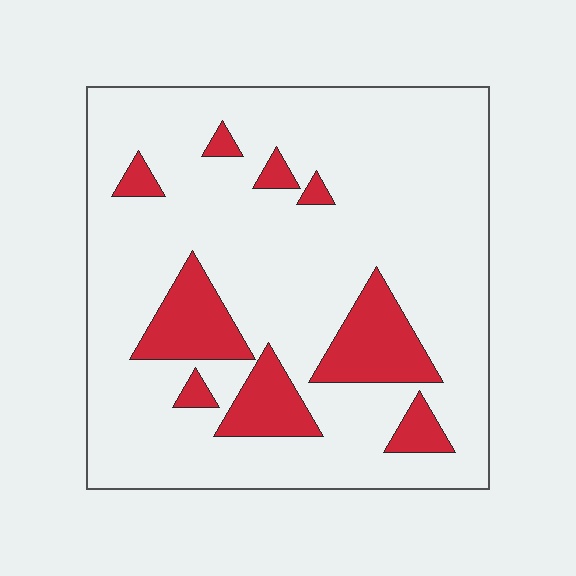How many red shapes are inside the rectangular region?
9.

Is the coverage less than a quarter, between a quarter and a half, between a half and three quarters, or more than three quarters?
Less than a quarter.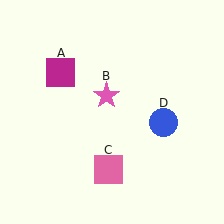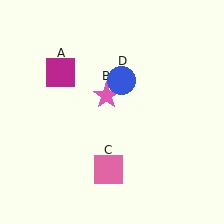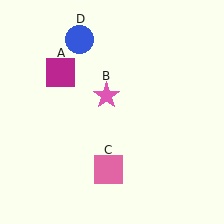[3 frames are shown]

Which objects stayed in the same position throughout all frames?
Magenta square (object A) and pink star (object B) and pink square (object C) remained stationary.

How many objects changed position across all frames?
1 object changed position: blue circle (object D).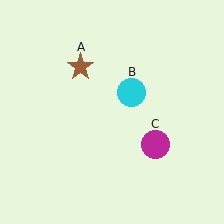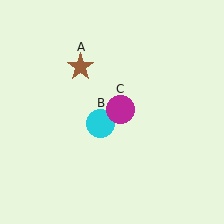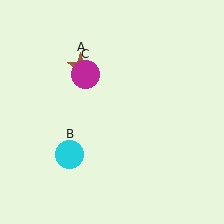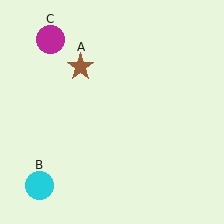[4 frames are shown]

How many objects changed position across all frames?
2 objects changed position: cyan circle (object B), magenta circle (object C).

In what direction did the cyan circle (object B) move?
The cyan circle (object B) moved down and to the left.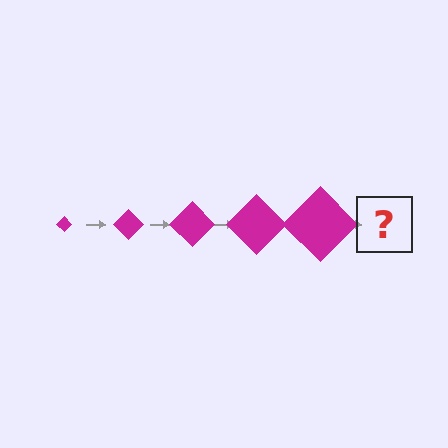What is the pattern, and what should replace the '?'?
The pattern is that the diamond gets progressively larger each step. The '?' should be a magenta diamond, larger than the previous one.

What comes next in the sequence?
The next element should be a magenta diamond, larger than the previous one.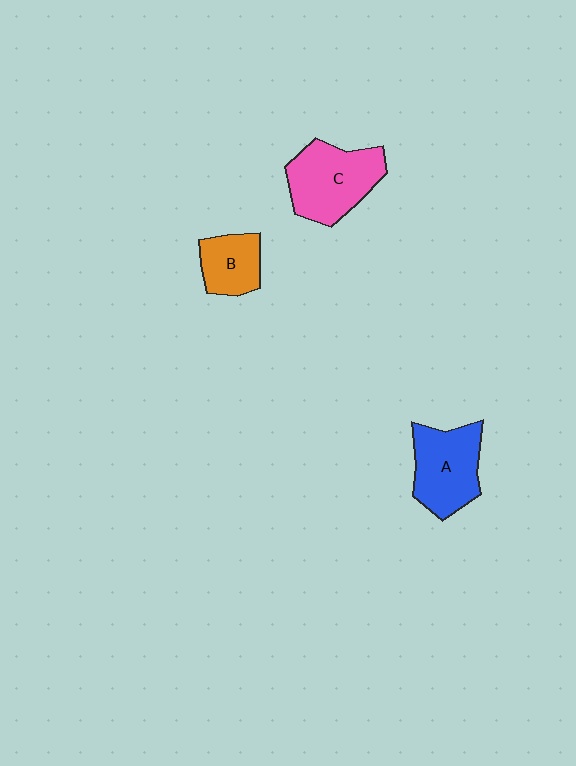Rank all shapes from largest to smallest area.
From largest to smallest: C (pink), A (blue), B (orange).